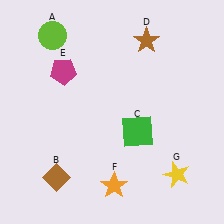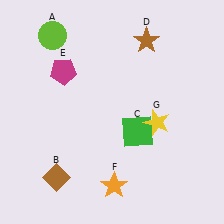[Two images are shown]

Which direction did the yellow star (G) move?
The yellow star (G) moved up.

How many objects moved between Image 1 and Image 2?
1 object moved between the two images.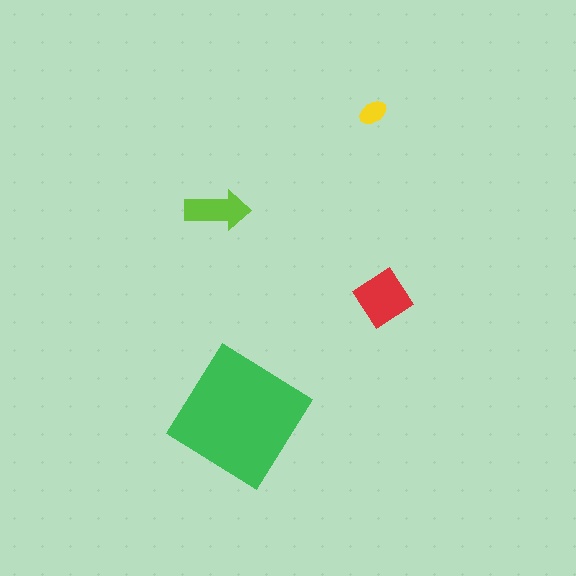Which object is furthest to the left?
The lime arrow is leftmost.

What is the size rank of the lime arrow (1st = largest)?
3rd.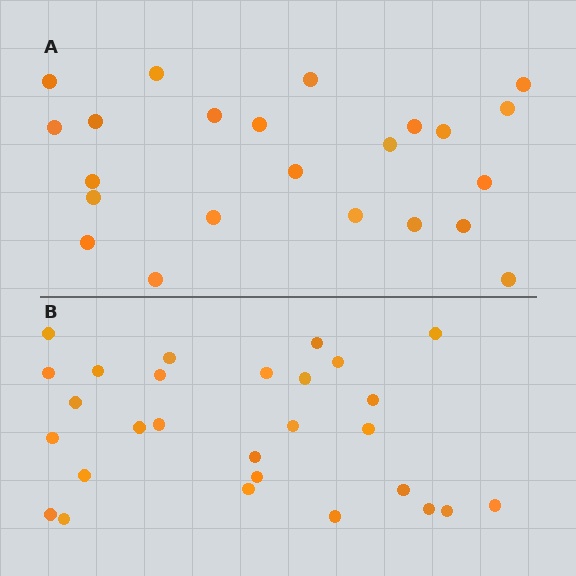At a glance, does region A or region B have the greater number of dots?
Region B (the bottom region) has more dots.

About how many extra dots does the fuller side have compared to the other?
Region B has about 5 more dots than region A.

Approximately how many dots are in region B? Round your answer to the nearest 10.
About 30 dots. (The exact count is 28, which rounds to 30.)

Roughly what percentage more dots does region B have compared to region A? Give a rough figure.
About 20% more.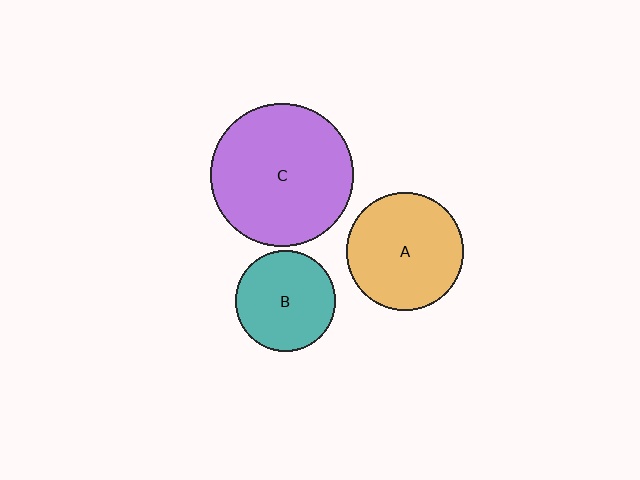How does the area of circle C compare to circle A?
Approximately 1.5 times.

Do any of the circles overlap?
No, none of the circles overlap.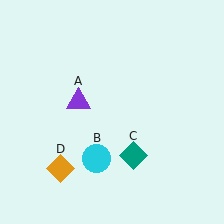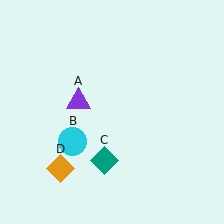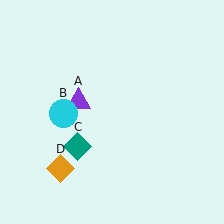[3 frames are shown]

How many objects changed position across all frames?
2 objects changed position: cyan circle (object B), teal diamond (object C).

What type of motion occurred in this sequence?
The cyan circle (object B), teal diamond (object C) rotated clockwise around the center of the scene.